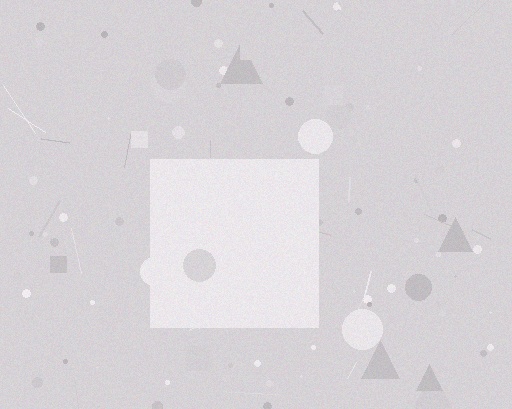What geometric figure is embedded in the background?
A square is embedded in the background.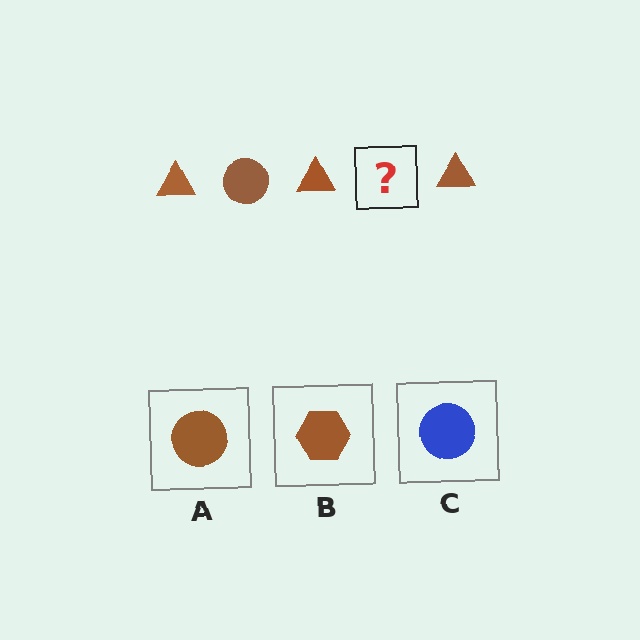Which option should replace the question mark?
Option A.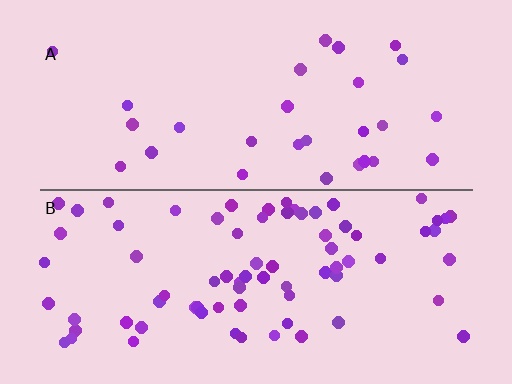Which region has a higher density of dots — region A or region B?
B (the bottom).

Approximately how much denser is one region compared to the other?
Approximately 2.6× — region B over region A.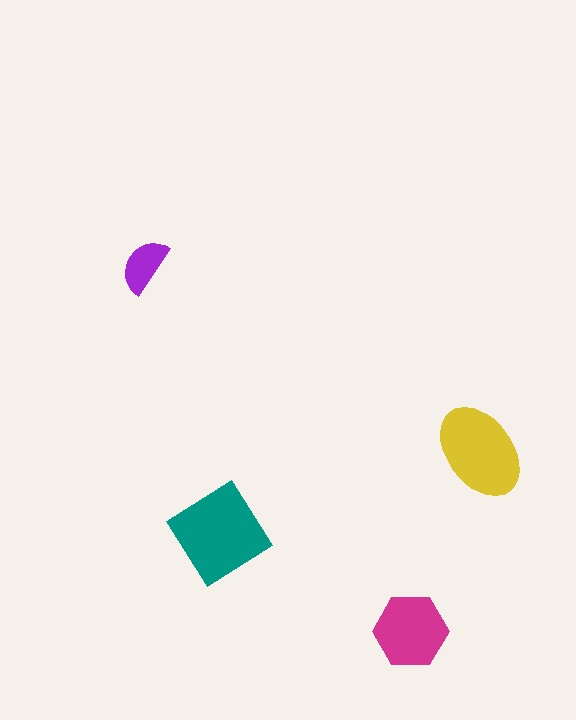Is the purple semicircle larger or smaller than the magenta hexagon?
Smaller.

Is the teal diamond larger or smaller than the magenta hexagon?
Larger.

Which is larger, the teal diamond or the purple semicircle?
The teal diamond.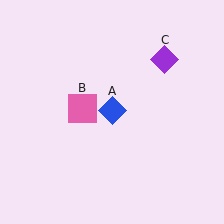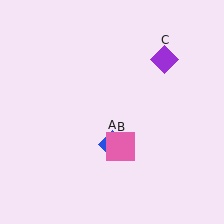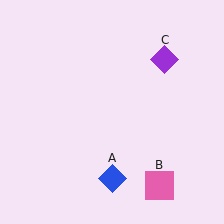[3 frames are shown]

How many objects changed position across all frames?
2 objects changed position: blue diamond (object A), pink square (object B).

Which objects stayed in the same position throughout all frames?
Purple diamond (object C) remained stationary.